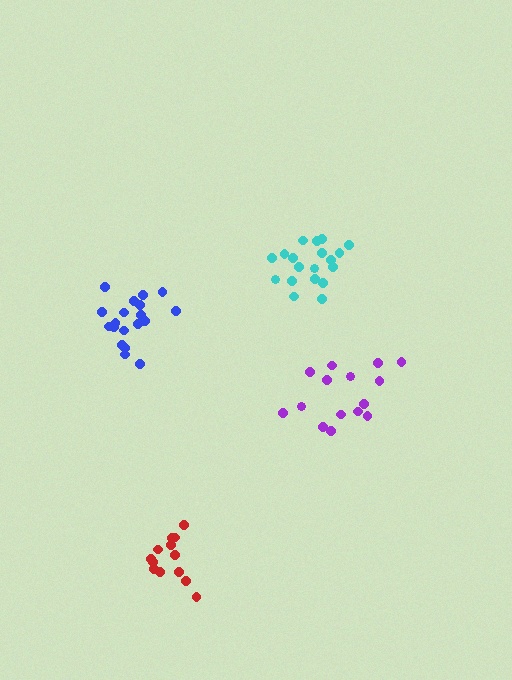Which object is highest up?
The cyan cluster is topmost.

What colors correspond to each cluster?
The clusters are colored: purple, red, cyan, blue.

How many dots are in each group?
Group 1: 15 dots, Group 2: 13 dots, Group 3: 19 dots, Group 4: 19 dots (66 total).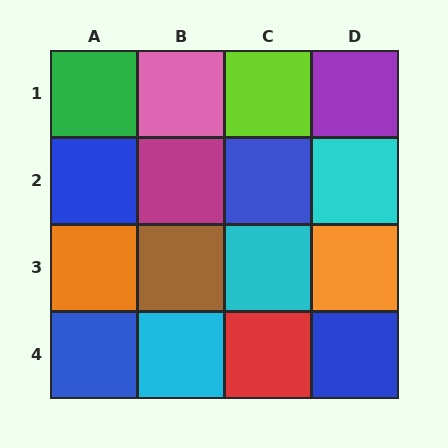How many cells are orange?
2 cells are orange.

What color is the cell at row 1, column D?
Purple.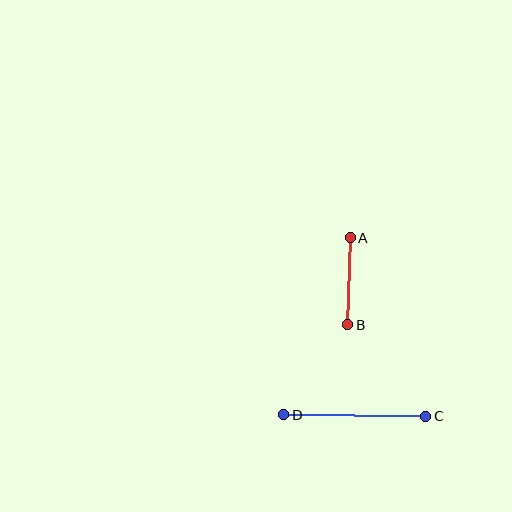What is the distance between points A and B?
The distance is approximately 87 pixels.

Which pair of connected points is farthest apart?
Points C and D are farthest apart.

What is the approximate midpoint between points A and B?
The midpoint is at approximately (349, 281) pixels.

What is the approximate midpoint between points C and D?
The midpoint is at approximately (355, 415) pixels.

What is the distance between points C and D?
The distance is approximately 142 pixels.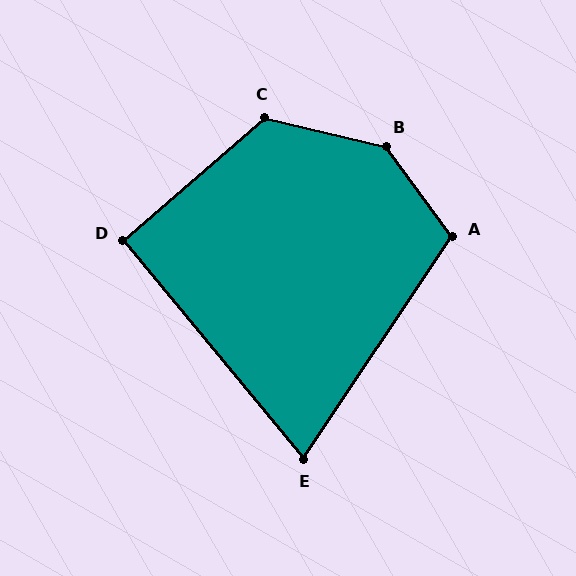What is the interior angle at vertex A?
Approximately 110 degrees (obtuse).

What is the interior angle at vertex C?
Approximately 126 degrees (obtuse).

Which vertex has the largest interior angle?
B, at approximately 140 degrees.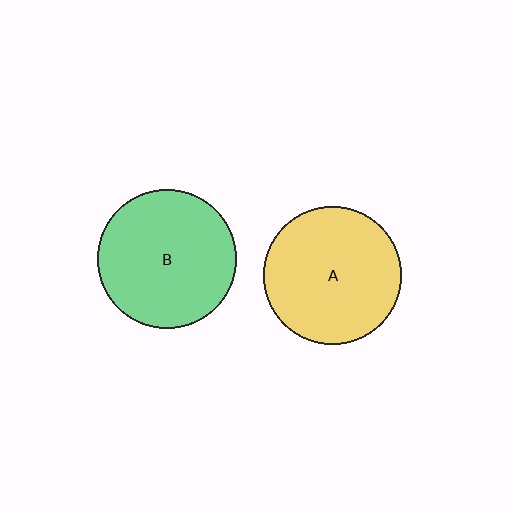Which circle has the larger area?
Circle B (green).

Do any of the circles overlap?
No, none of the circles overlap.